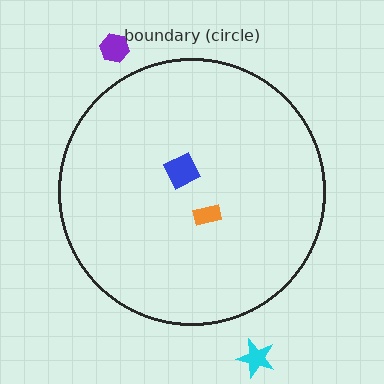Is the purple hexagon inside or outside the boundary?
Outside.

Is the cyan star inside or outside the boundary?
Outside.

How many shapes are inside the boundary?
2 inside, 2 outside.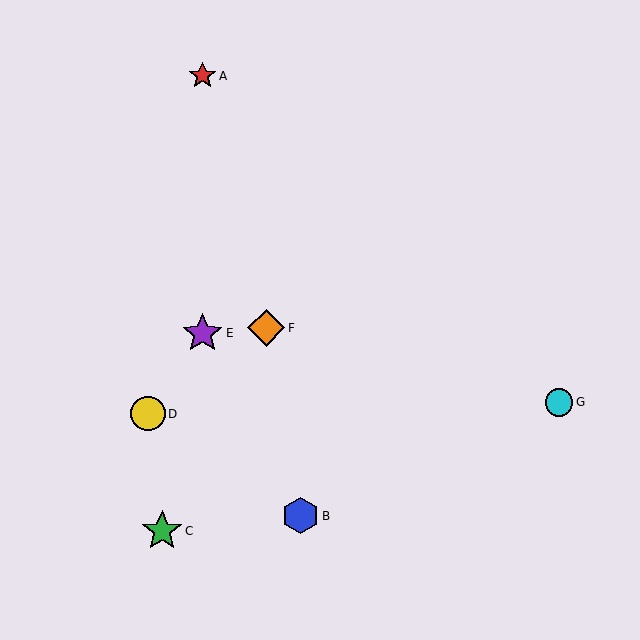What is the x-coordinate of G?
Object G is at x≈559.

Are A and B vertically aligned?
No, A is at x≈203 and B is at x≈300.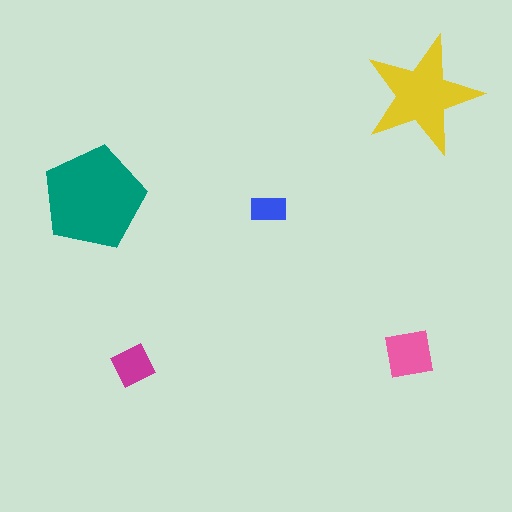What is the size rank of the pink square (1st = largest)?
3rd.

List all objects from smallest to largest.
The blue rectangle, the magenta square, the pink square, the yellow star, the teal pentagon.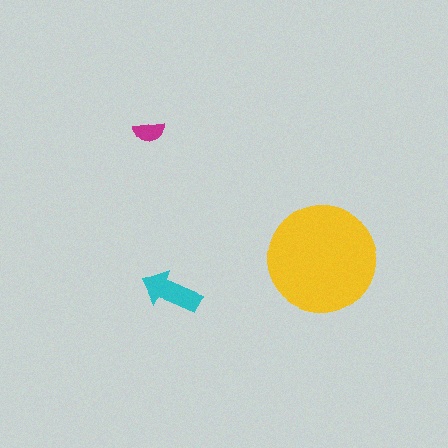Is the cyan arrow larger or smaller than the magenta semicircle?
Larger.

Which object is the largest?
The yellow circle.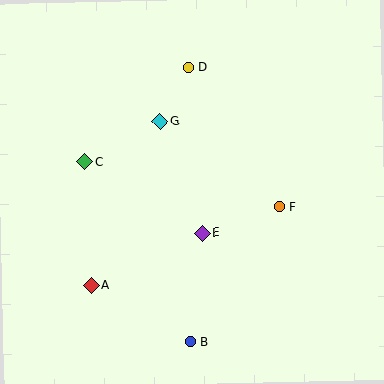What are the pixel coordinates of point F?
Point F is at (280, 207).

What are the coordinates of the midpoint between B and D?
The midpoint between B and D is at (189, 205).